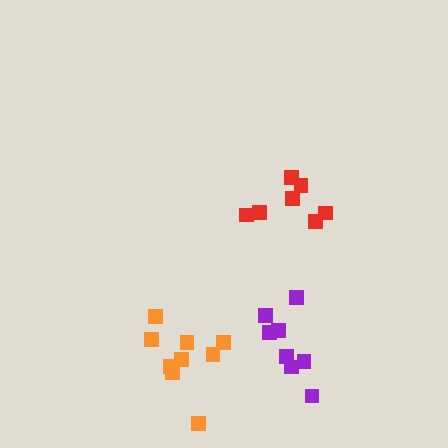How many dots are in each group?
Group 1: 7 dots, Group 2: 9 dots, Group 3: 9 dots (25 total).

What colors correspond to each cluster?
The clusters are colored: red, purple, orange.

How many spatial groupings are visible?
There are 3 spatial groupings.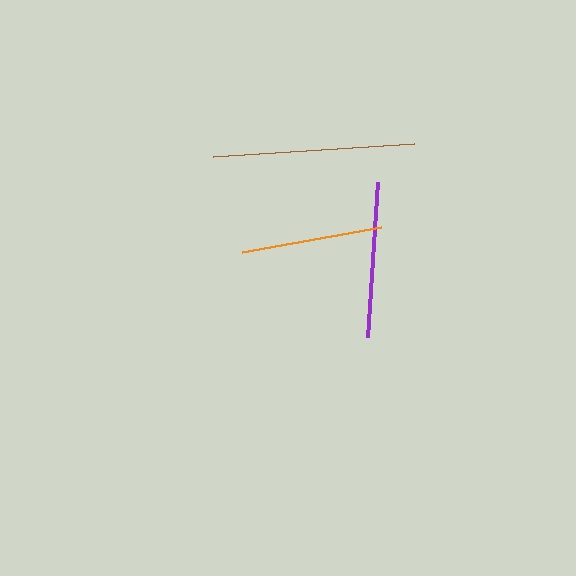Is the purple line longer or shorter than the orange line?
The purple line is longer than the orange line.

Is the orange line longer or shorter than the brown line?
The brown line is longer than the orange line.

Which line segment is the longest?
The brown line is the longest at approximately 201 pixels.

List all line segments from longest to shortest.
From longest to shortest: brown, purple, orange.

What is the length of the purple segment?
The purple segment is approximately 155 pixels long.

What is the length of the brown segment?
The brown segment is approximately 201 pixels long.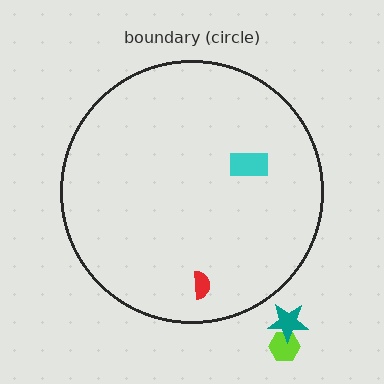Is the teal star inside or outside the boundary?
Outside.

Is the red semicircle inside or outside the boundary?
Inside.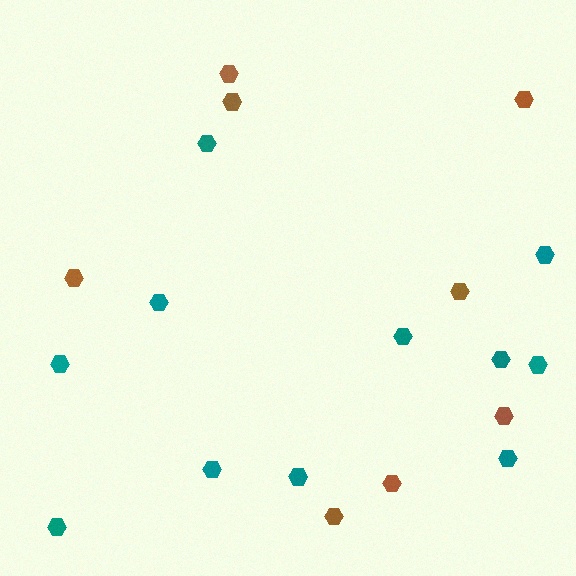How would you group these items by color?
There are 2 groups: one group of teal hexagons (11) and one group of brown hexagons (8).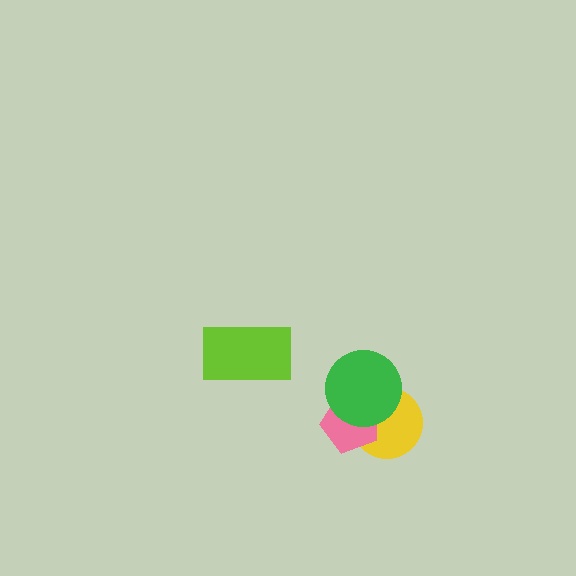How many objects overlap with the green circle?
2 objects overlap with the green circle.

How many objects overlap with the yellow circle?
2 objects overlap with the yellow circle.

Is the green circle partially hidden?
No, no other shape covers it.